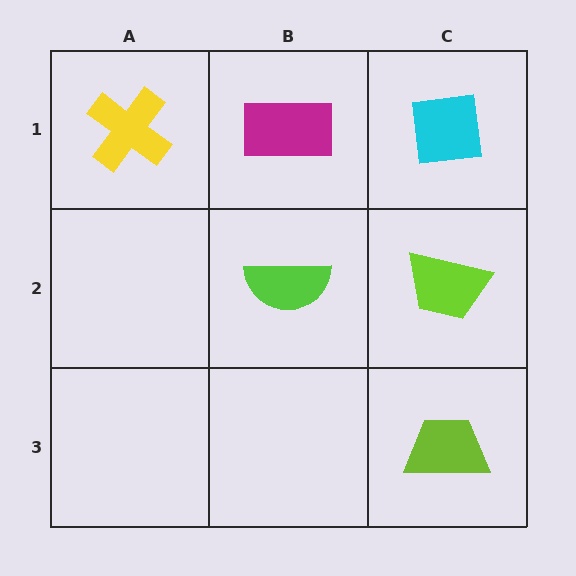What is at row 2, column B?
A lime semicircle.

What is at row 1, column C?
A cyan square.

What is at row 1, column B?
A magenta rectangle.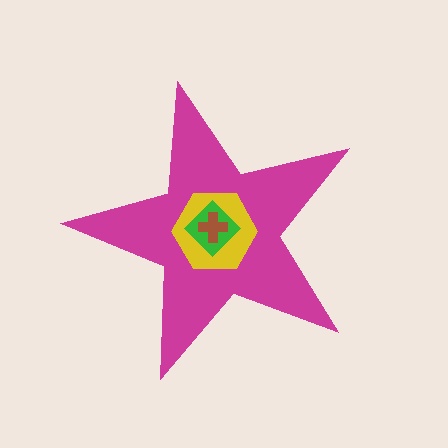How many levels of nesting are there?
4.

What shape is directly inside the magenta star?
The yellow hexagon.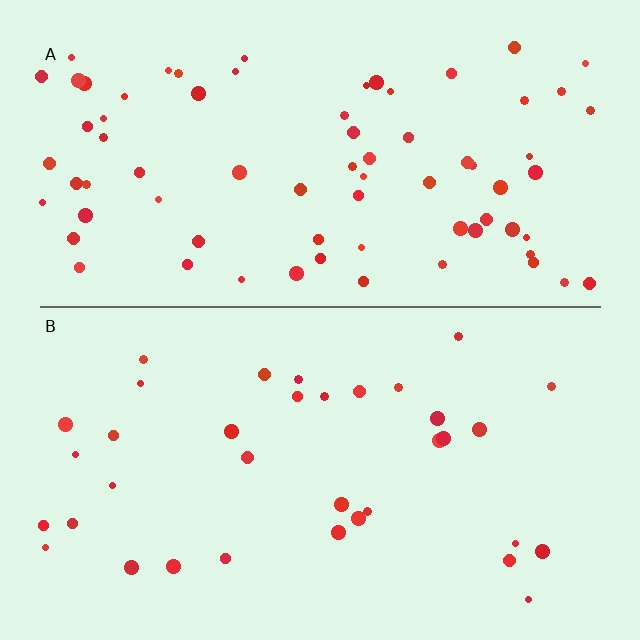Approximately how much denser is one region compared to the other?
Approximately 2.1× — region A over region B.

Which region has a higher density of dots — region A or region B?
A (the top).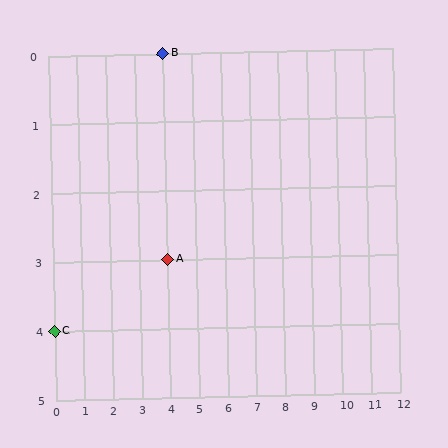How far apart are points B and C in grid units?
Points B and C are 4 columns and 4 rows apart (about 5.7 grid units diagonally).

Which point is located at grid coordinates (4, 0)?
Point B is at (4, 0).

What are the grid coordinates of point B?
Point B is at grid coordinates (4, 0).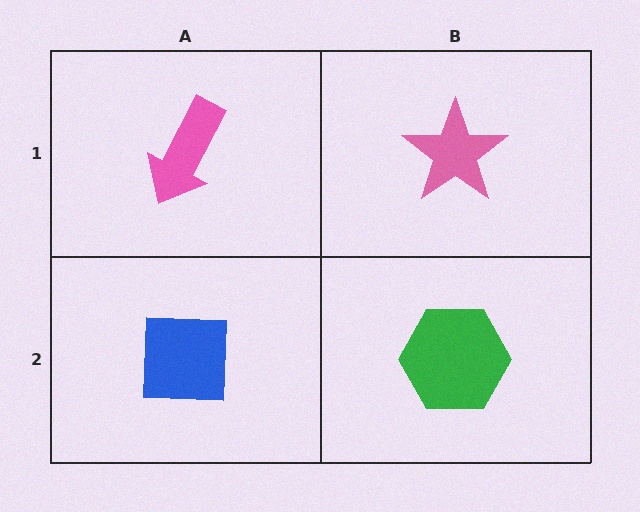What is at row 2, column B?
A green hexagon.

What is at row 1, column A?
A pink arrow.